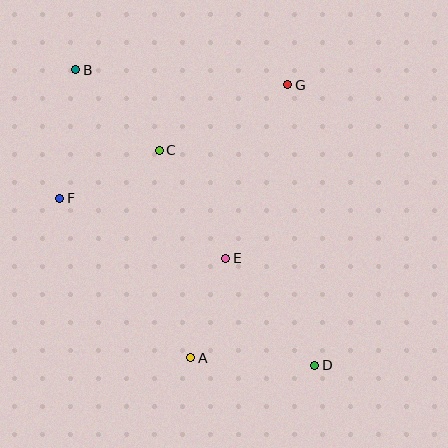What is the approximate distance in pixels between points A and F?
The distance between A and F is approximately 206 pixels.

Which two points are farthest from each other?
Points B and D are farthest from each other.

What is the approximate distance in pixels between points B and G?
The distance between B and G is approximately 213 pixels.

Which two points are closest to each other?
Points A and E are closest to each other.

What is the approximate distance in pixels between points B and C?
The distance between B and C is approximately 116 pixels.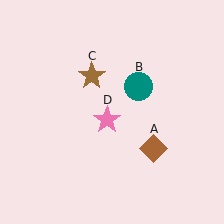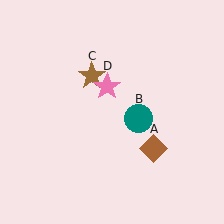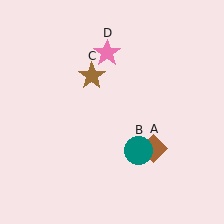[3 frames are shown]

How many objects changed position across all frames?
2 objects changed position: teal circle (object B), pink star (object D).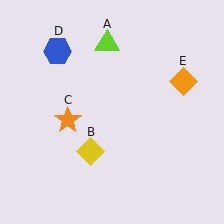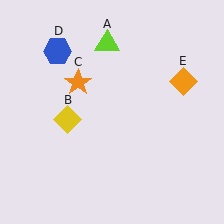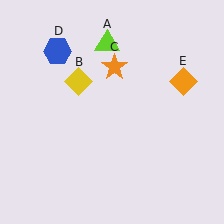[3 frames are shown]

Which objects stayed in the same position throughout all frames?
Lime triangle (object A) and blue hexagon (object D) and orange diamond (object E) remained stationary.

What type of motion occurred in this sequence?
The yellow diamond (object B), orange star (object C) rotated clockwise around the center of the scene.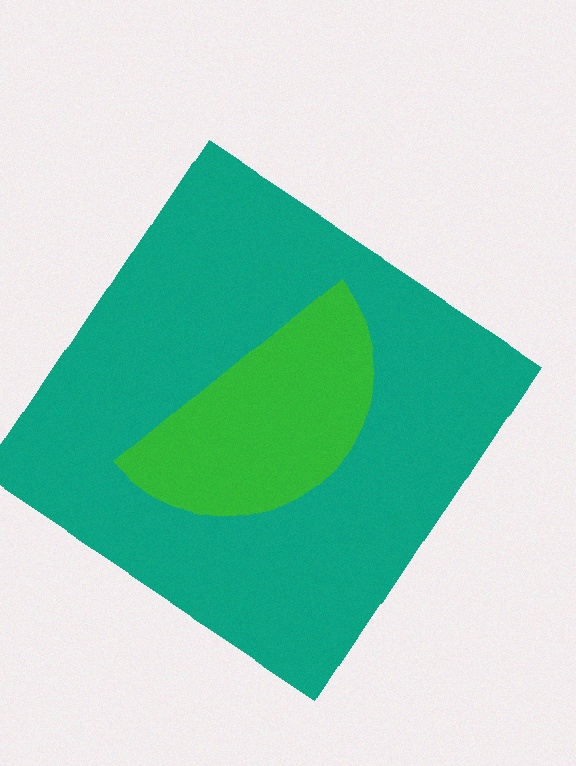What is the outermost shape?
The teal diamond.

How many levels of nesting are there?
2.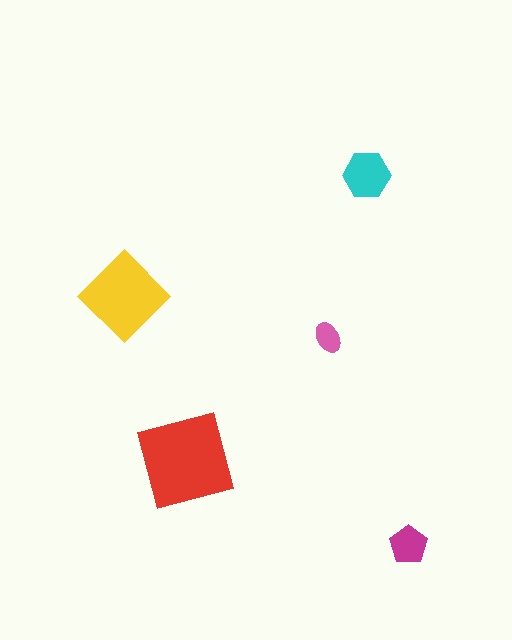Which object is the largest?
The red square.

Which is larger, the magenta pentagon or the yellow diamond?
The yellow diamond.